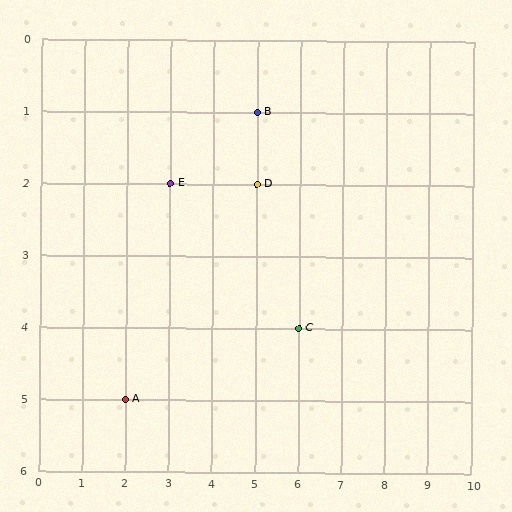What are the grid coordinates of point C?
Point C is at grid coordinates (6, 4).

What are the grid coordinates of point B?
Point B is at grid coordinates (5, 1).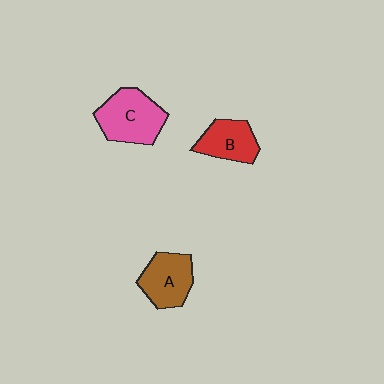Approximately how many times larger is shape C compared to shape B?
Approximately 1.4 times.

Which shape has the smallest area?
Shape B (red).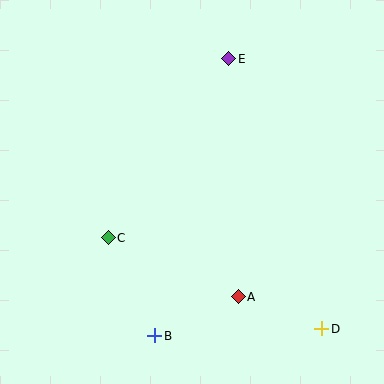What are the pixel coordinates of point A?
Point A is at (238, 297).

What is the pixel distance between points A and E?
The distance between A and E is 238 pixels.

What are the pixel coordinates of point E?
Point E is at (229, 59).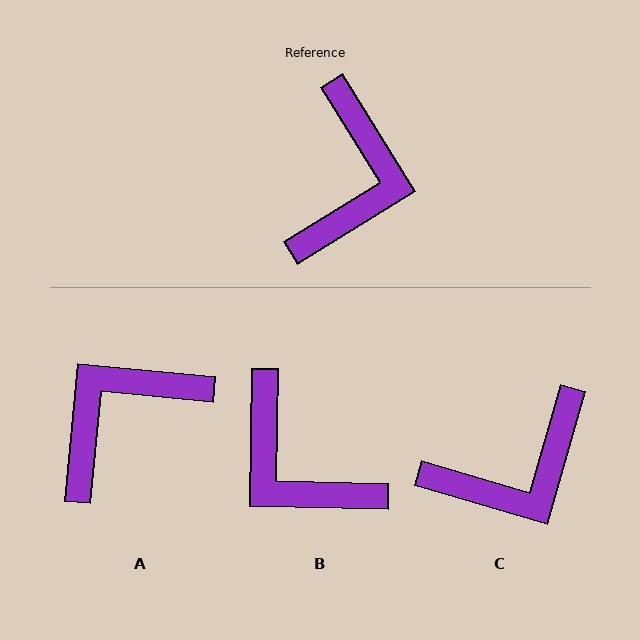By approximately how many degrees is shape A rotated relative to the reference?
Approximately 143 degrees counter-clockwise.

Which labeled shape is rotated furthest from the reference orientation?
A, about 143 degrees away.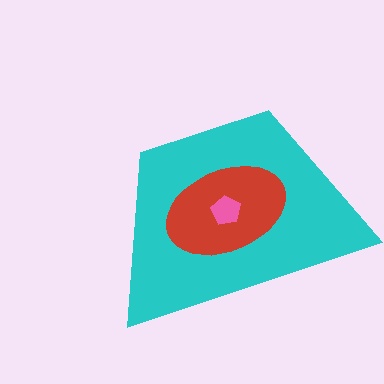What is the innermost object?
The pink pentagon.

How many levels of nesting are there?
3.